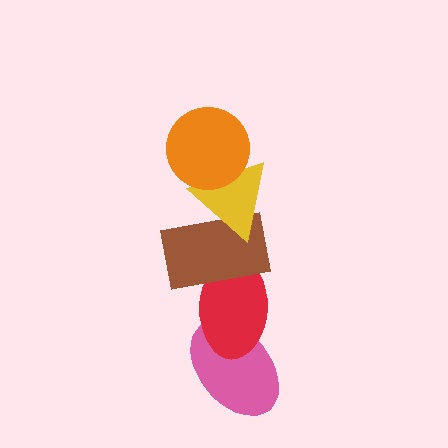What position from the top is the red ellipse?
The red ellipse is 4th from the top.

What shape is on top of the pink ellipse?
The red ellipse is on top of the pink ellipse.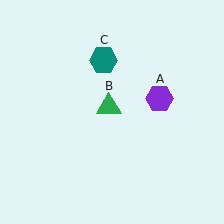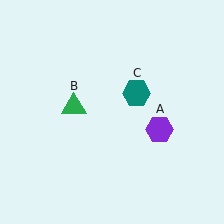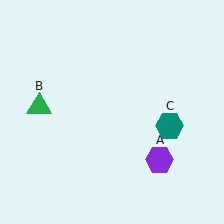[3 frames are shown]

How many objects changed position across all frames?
3 objects changed position: purple hexagon (object A), green triangle (object B), teal hexagon (object C).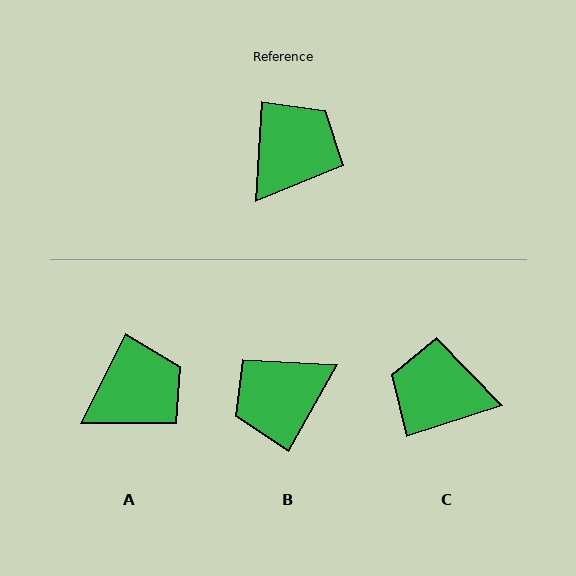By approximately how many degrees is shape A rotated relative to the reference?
Approximately 23 degrees clockwise.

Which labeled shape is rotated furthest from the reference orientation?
B, about 155 degrees away.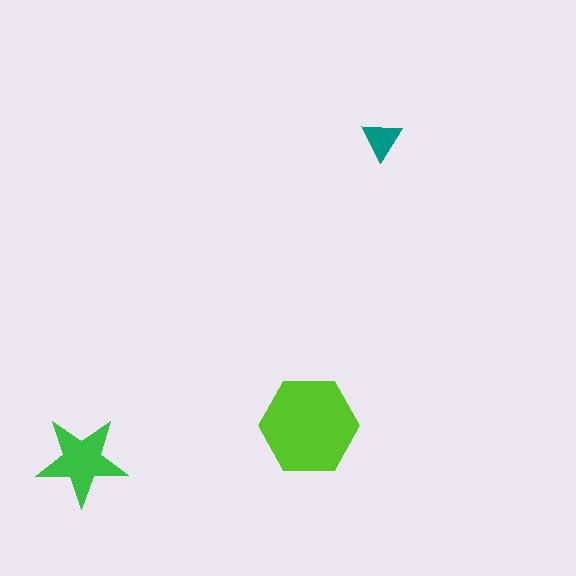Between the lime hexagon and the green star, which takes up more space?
The lime hexagon.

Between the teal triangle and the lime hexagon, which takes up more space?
The lime hexagon.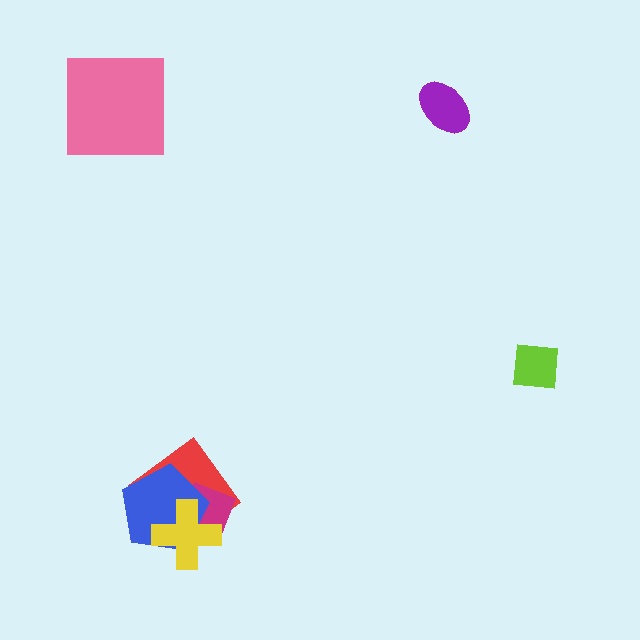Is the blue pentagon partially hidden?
Yes, it is partially covered by another shape.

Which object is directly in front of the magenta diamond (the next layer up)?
The blue pentagon is directly in front of the magenta diamond.